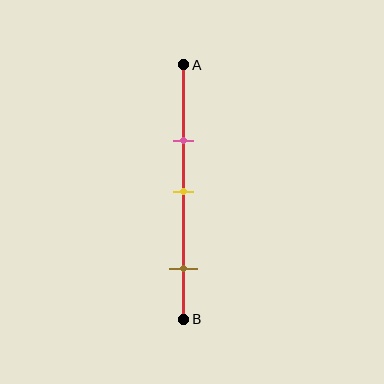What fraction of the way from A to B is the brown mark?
The brown mark is approximately 80% (0.8) of the way from A to B.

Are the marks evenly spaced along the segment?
No, the marks are not evenly spaced.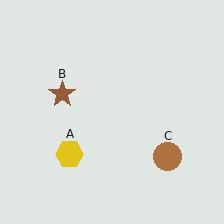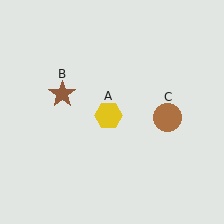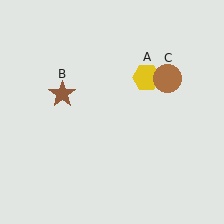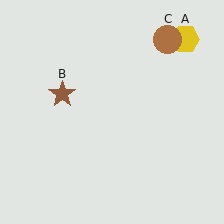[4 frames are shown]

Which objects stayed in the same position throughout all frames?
Brown star (object B) remained stationary.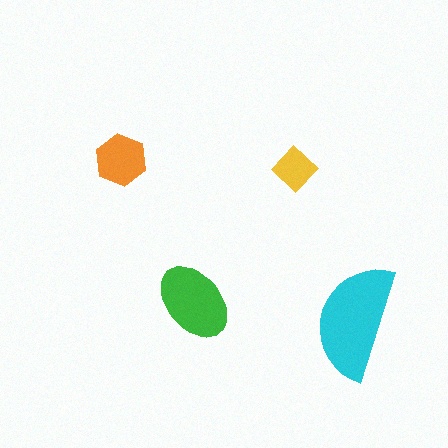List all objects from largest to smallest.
The cyan semicircle, the green ellipse, the orange hexagon, the yellow diamond.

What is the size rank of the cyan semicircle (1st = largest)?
1st.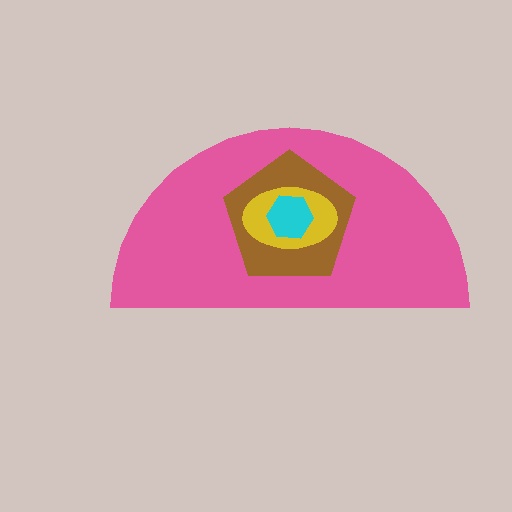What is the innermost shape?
The cyan hexagon.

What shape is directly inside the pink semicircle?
The brown pentagon.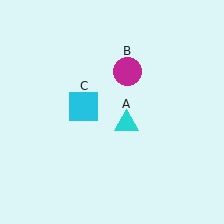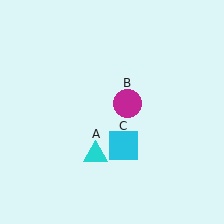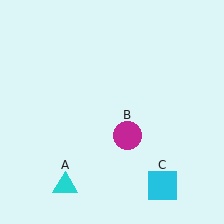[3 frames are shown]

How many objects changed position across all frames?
3 objects changed position: cyan triangle (object A), magenta circle (object B), cyan square (object C).